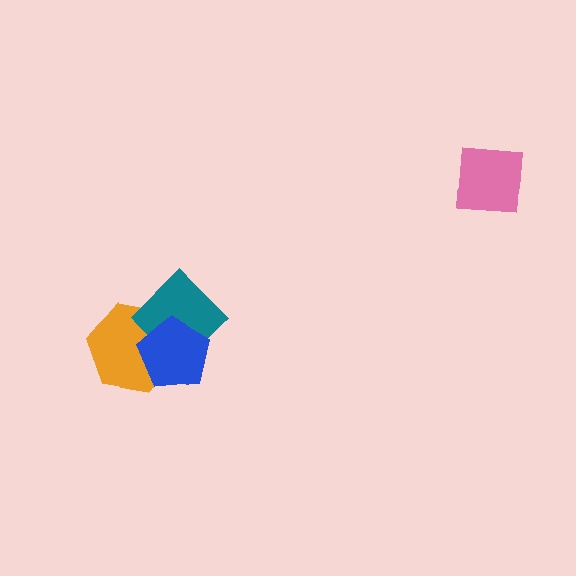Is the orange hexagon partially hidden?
Yes, it is partially covered by another shape.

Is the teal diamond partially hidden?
Yes, it is partially covered by another shape.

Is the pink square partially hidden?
No, no other shape covers it.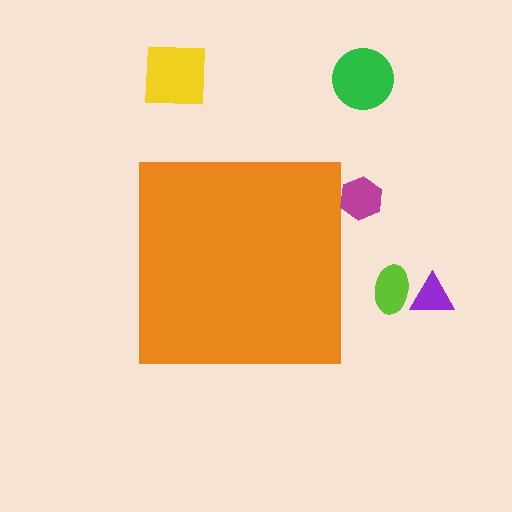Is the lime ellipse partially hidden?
No, the lime ellipse is fully visible.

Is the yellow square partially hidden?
No, the yellow square is fully visible.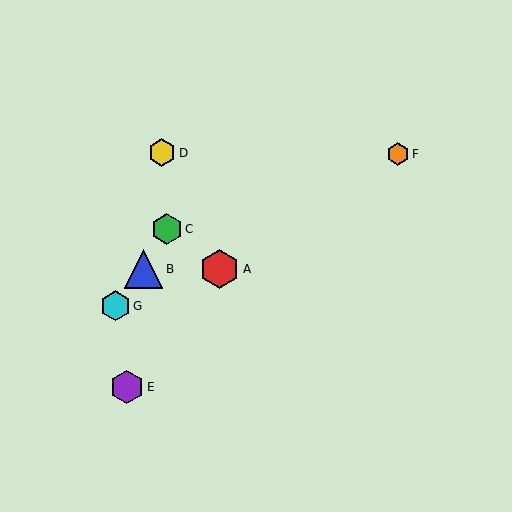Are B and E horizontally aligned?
No, B is at y≈269 and E is at y≈387.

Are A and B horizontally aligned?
Yes, both are at y≈269.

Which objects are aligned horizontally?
Objects A, B are aligned horizontally.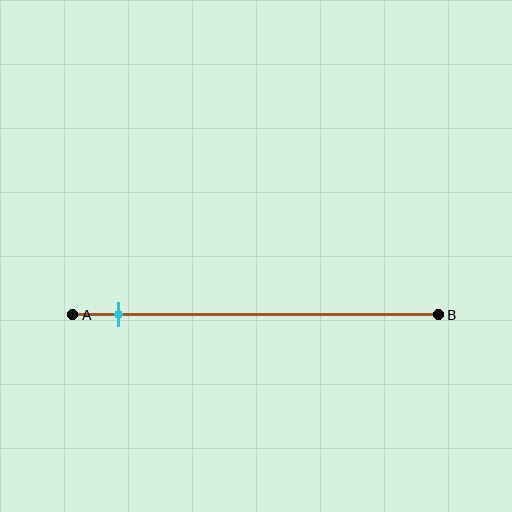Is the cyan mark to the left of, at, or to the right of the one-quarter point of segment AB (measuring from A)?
The cyan mark is to the left of the one-quarter point of segment AB.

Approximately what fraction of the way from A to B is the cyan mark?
The cyan mark is approximately 15% of the way from A to B.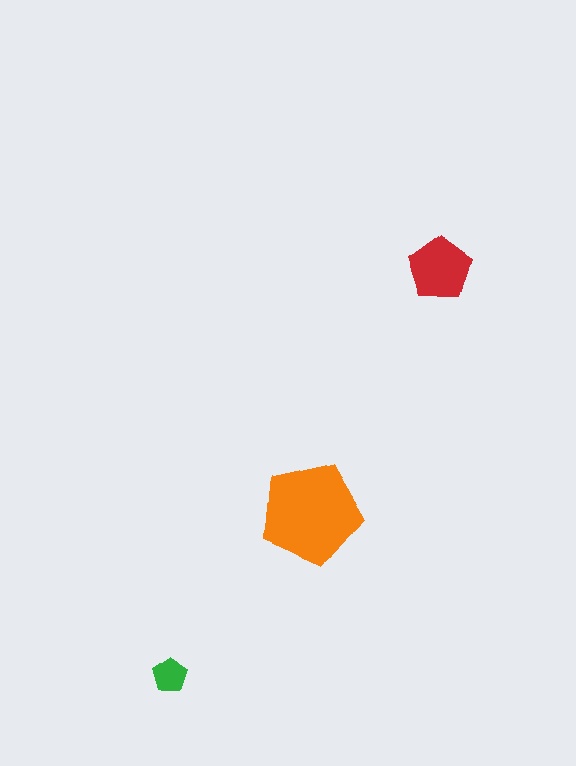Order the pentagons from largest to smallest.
the orange one, the red one, the green one.